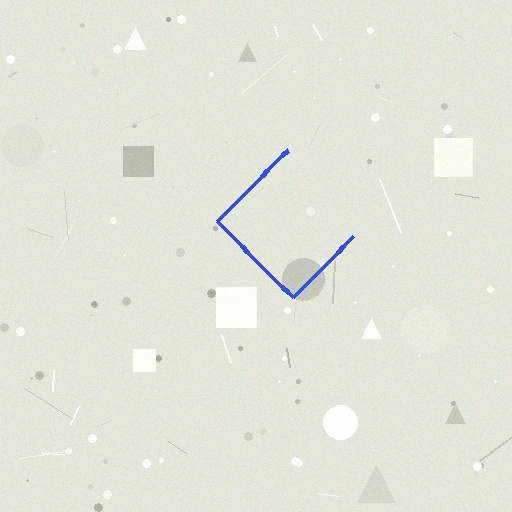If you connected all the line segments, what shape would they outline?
They would outline a diamond.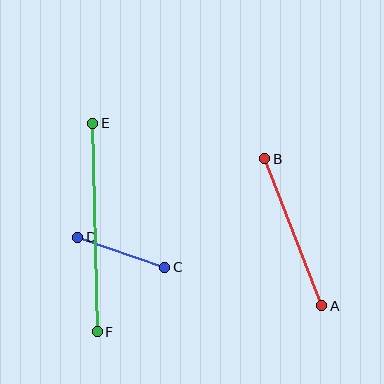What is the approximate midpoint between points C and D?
The midpoint is at approximately (121, 252) pixels.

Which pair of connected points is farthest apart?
Points E and F are farthest apart.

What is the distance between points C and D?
The distance is approximately 92 pixels.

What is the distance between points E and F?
The distance is approximately 208 pixels.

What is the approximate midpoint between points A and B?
The midpoint is at approximately (293, 232) pixels.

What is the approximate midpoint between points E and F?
The midpoint is at approximately (95, 228) pixels.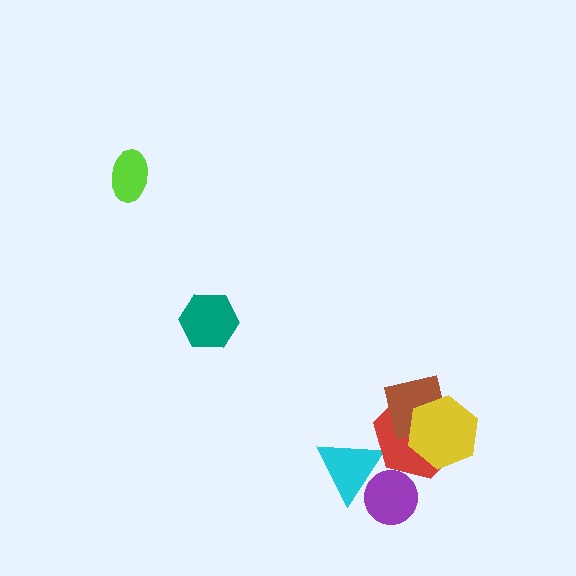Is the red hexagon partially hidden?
Yes, it is partially covered by another shape.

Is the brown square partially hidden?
Yes, it is partially covered by another shape.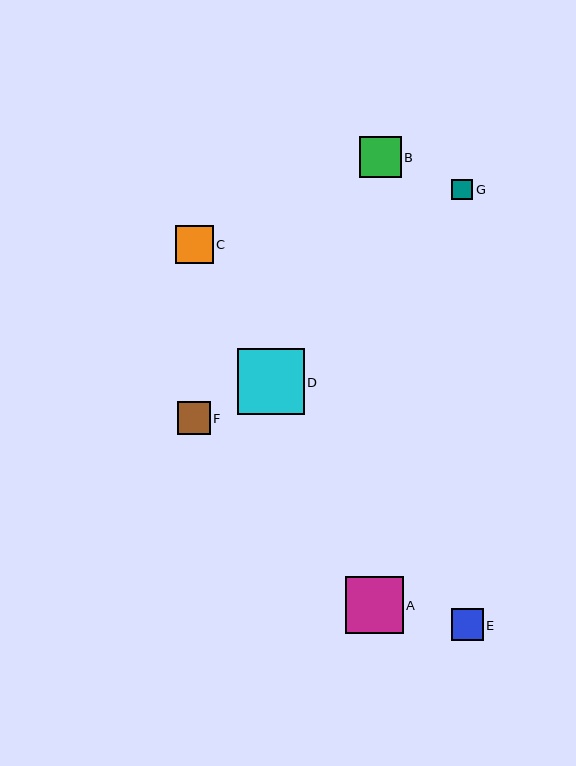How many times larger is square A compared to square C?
Square A is approximately 1.5 times the size of square C.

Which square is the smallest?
Square G is the smallest with a size of approximately 21 pixels.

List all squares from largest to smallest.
From largest to smallest: D, A, B, C, F, E, G.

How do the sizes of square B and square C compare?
Square B and square C are approximately the same size.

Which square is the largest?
Square D is the largest with a size of approximately 66 pixels.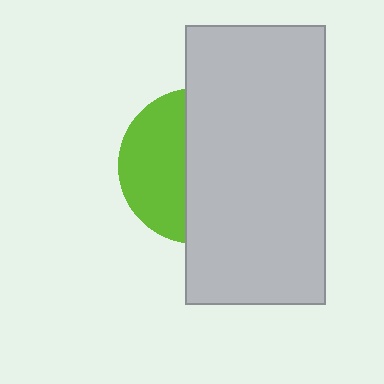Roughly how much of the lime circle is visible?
A small part of it is visible (roughly 41%).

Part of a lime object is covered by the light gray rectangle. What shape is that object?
It is a circle.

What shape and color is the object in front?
The object in front is a light gray rectangle.